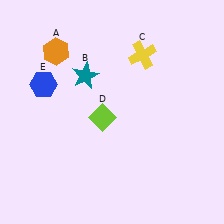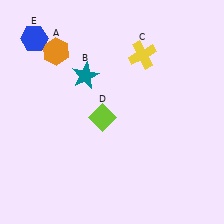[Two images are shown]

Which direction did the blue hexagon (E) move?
The blue hexagon (E) moved up.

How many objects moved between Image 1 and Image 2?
1 object moved between the two images.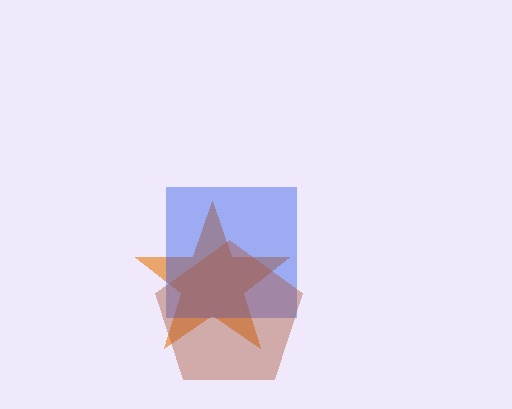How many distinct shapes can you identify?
There are 3 distinct shapes: an orange star, a blue square, a brown pentagon.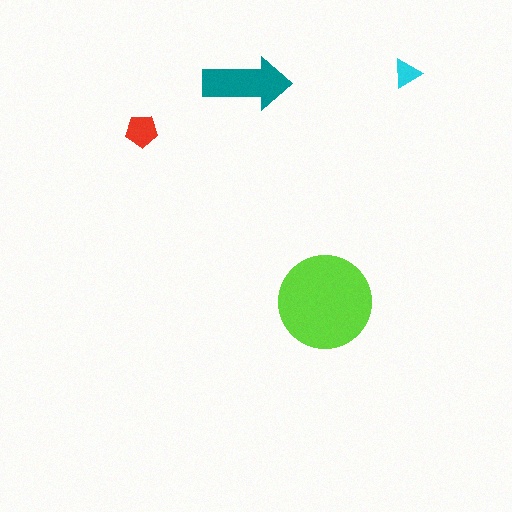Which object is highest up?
The cyan triangle is topmost.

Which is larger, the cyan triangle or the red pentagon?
The red pentagon.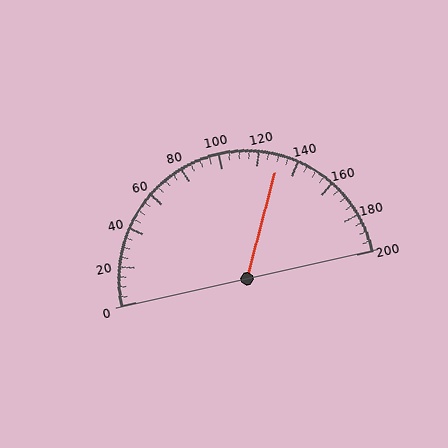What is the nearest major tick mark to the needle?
The nearest major tick mark is 120.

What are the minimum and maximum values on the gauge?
The gauge ranges from 0 to 200.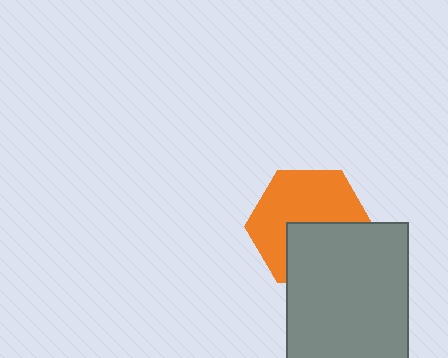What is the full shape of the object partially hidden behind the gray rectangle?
The partially hidden object is an orange hexagon.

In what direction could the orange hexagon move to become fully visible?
The orange hexagon could move up. That would shift it out from behind the gray rectangle entirely.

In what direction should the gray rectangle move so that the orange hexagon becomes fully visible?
The gray rectangle should move down. That is the shortest direction to clear the overlap and leave the orange hexagon fully visible.